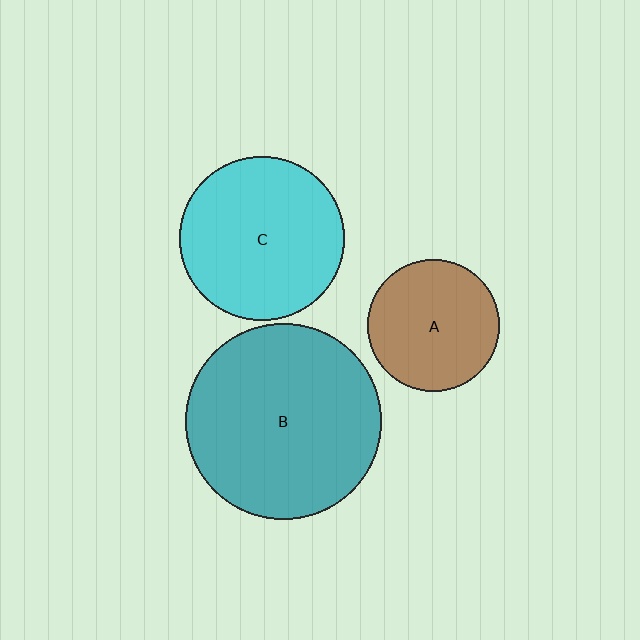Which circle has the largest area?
Circle B (teal).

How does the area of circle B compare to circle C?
Approximately 1.4 times.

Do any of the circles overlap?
No, none of the circles overlap.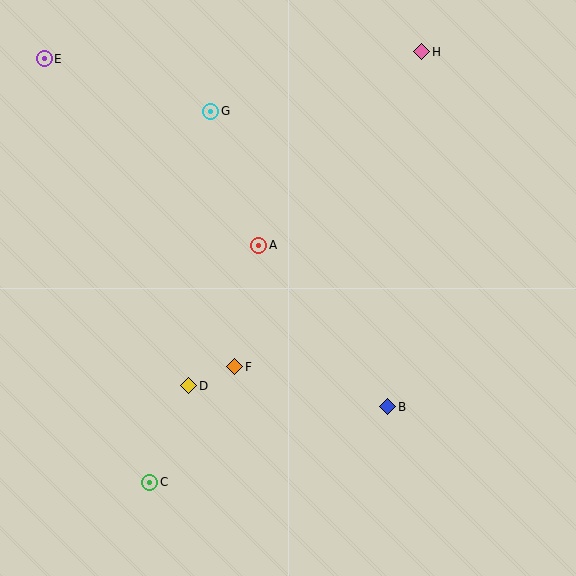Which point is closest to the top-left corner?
Point E is closest to the top-left corner.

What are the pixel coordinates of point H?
Point H is at (422, 52).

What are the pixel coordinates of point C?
Point C is at (150, 482).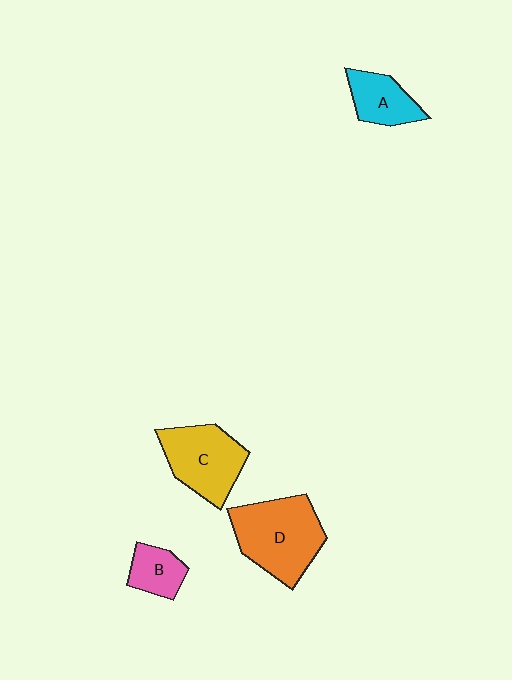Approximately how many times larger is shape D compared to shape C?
Approximately 1.2 times.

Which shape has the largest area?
Shape D (orange).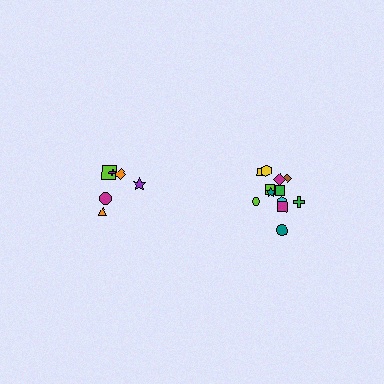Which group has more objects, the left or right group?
The right group.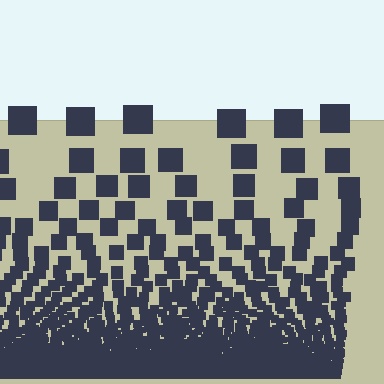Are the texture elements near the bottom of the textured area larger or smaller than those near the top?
Smaller. The gradient is inverted — elements near the bottom are smaller and denser.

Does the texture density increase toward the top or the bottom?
Density increases toward the bottom.